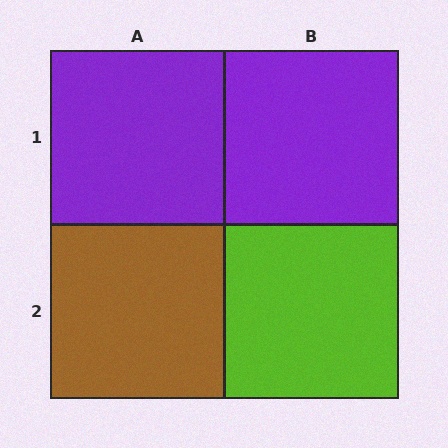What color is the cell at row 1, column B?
Purple.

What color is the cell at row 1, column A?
Purple.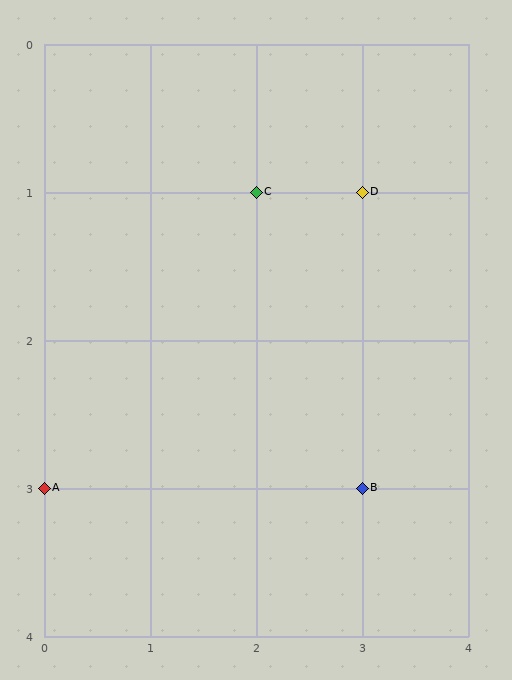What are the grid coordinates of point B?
Point B is at grid coordinates (3, 3).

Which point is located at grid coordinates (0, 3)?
Point A is at (0, 3).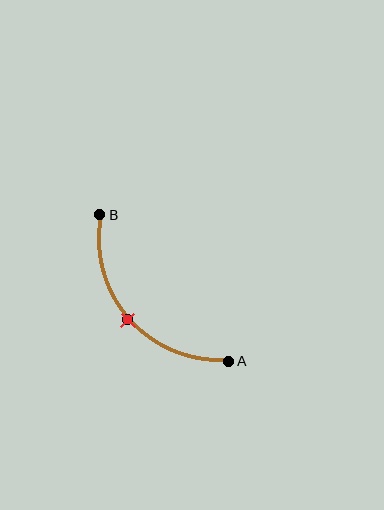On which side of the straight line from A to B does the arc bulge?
The arc bulges below and to the left of the straight line connecting A and B.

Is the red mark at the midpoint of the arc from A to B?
Yes. The red mark lies on the arc at equal arc-length from both A and B — it is the arc midpoint.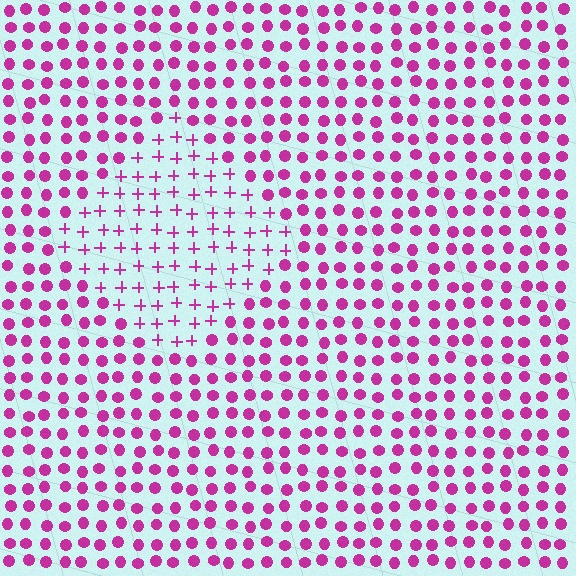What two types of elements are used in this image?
The image uses plus signs inside the diamond region and circles outside it.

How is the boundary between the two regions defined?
The boundary is defined by a change in element shape: plus signs inside vs. circles outside. All elements share the same color and spacing.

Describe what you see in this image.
The image is filled with small magenta elements arranged in a uniform grid. A diamond-shaped region contains plus signs, while the surrounding area contains circles. The boundary is defined purely by the change in element shape.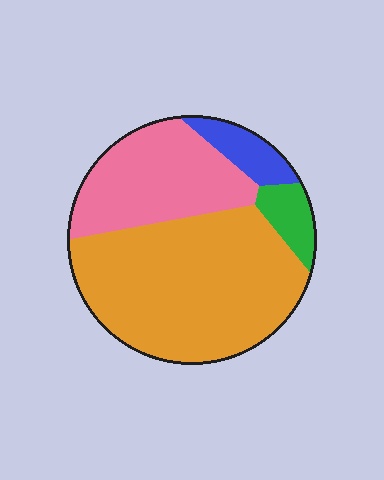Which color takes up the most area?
Orange, at roughly 55%.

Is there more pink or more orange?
Orange.